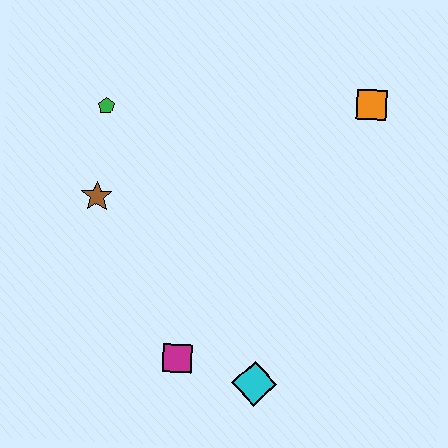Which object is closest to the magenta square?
The cyan diamond is closest to the magenta square.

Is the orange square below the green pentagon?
No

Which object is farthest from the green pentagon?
The cyan diamond is farthest from the green pentagon.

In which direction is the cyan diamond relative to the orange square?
The cyan diamond is below the orange square.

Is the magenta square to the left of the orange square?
Yes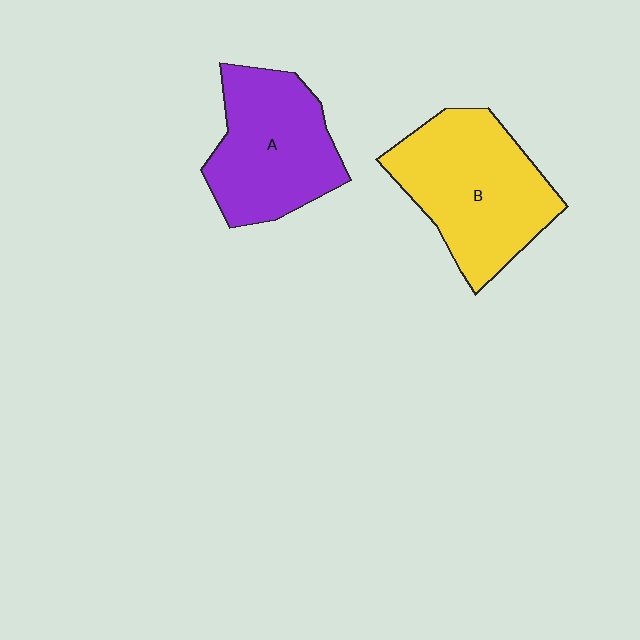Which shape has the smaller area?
Shape A (purple).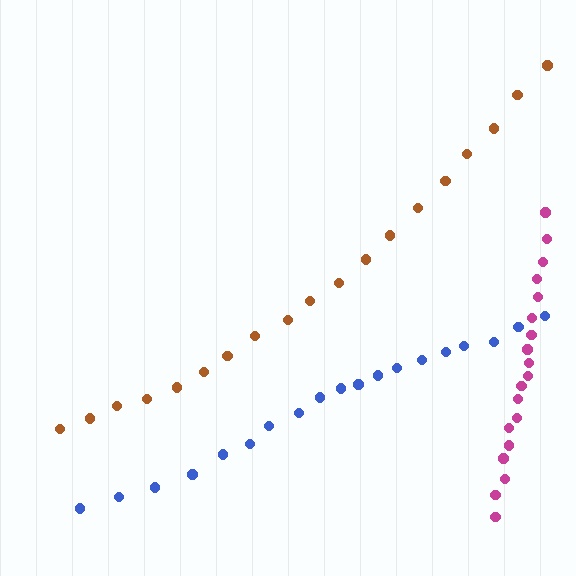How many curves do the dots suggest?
There are 3 distinct paths.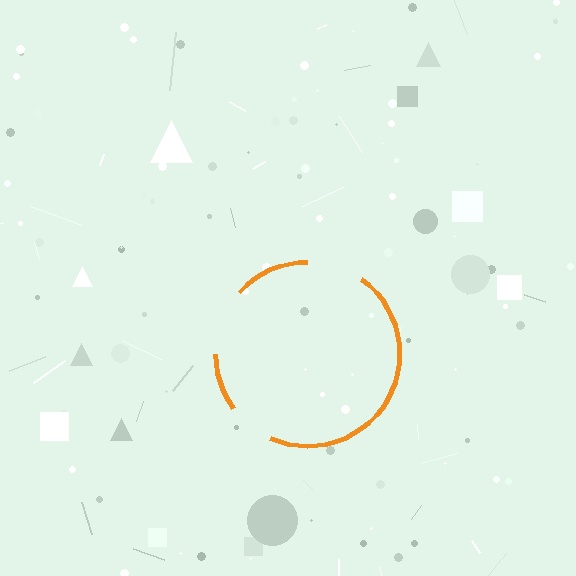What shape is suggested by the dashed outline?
The dashed outline suggests a circle.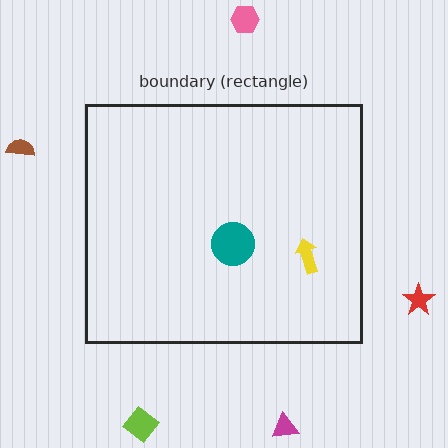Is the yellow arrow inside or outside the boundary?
Inside.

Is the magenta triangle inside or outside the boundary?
Outside.